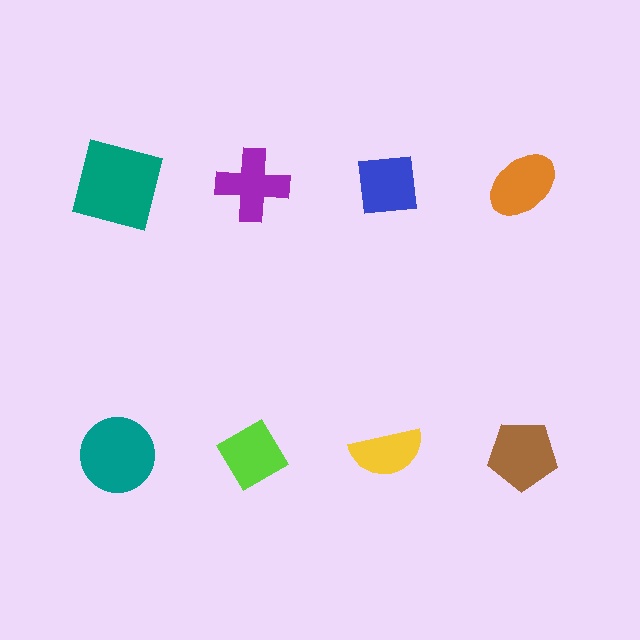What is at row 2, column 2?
A lime diamond.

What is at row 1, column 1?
A teal square.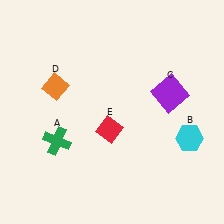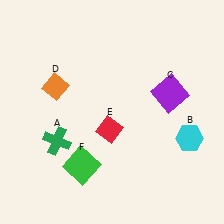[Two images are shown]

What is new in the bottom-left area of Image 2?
A green square (F) was added in the bottom-left area of Image 2.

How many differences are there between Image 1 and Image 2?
There is 1 difference between the two images.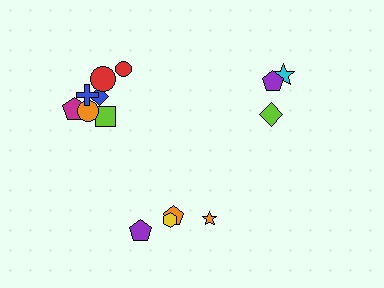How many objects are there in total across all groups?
There are 14 objects.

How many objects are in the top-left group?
There are 7 objects.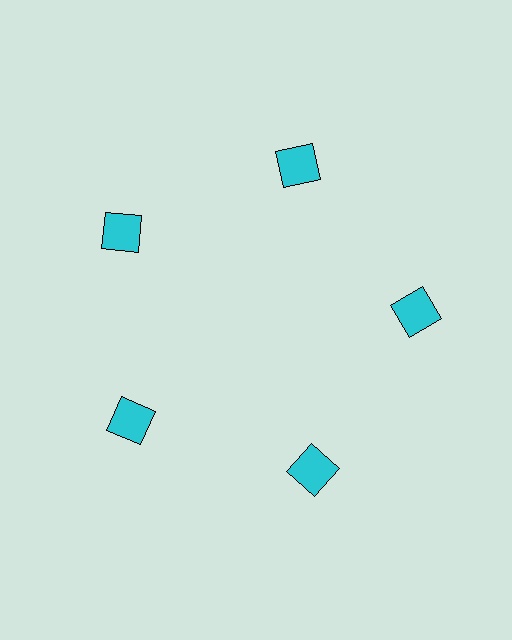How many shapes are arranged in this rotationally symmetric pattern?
There are 5 shapes, arranged in 5 groups of 1.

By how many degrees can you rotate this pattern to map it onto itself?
The pattern maps onto itself every 72 degrees of rotation.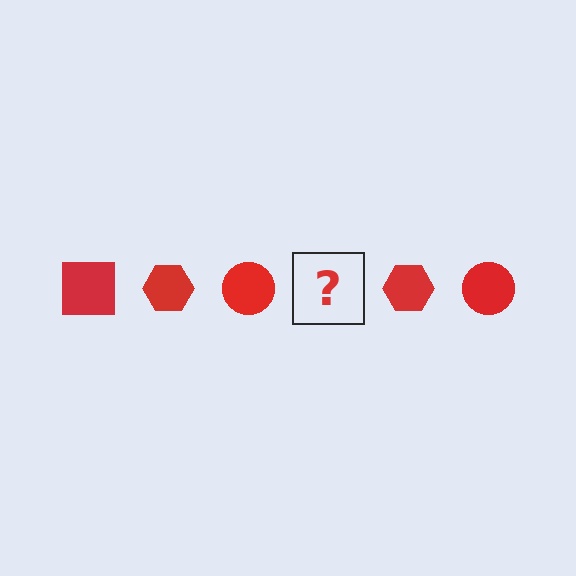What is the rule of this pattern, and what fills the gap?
The rule is that the pattern cycles through square, hexagon, circle shapes in red. The gap should be filled with a red square.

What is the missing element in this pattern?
The missing element is a red square.